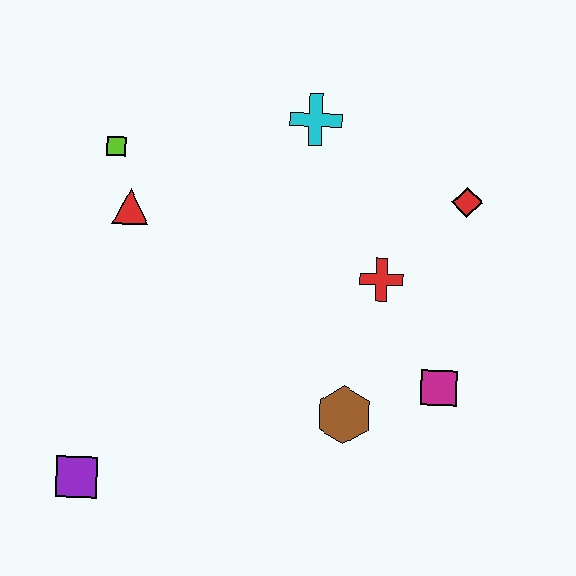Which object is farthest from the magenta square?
The lime square is farthest from the magenta square.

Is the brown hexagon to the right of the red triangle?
Yes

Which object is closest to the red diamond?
The red cross is closest to the red diamond.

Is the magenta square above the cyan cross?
No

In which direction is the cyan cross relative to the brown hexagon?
The cyan cross is above the brown hexagon.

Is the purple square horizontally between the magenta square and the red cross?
No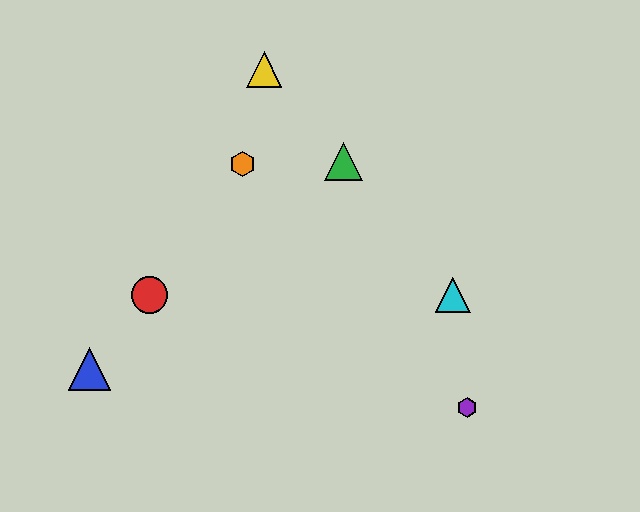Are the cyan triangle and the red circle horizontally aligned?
Yes, both are at y≈295.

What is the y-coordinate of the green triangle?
The green triangle is at y≈161.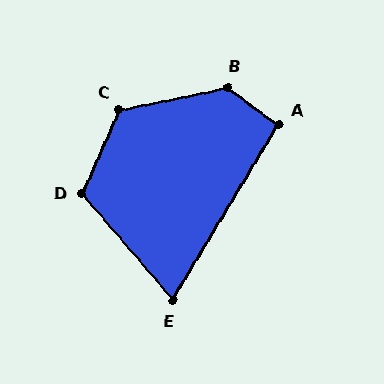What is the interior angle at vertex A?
Approximately 94 degrees (approximately right).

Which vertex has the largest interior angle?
B, at approximately 133 degrees.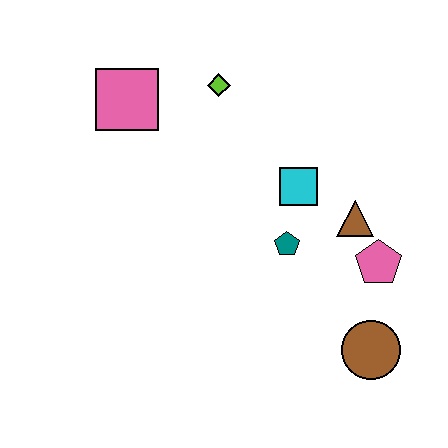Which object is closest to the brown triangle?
The pink pentagon is closest to the brown triangle.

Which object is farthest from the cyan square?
The pink square is farthest from the cyan square.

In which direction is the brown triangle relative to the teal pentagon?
The brown triangle is to the right of the teal pentagon.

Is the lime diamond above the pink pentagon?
Yes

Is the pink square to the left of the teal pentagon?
Yes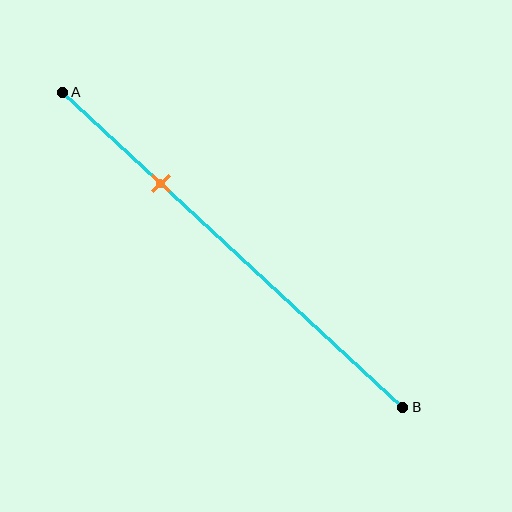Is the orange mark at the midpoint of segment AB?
No, the mark is at about 30% from A, not at the 50% midpoint.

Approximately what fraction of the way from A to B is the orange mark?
The orange mark is approximately 30% of the way from A to B.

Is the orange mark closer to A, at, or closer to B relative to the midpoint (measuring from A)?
The orange mark is closer to point A than the midpoint of segment AB.